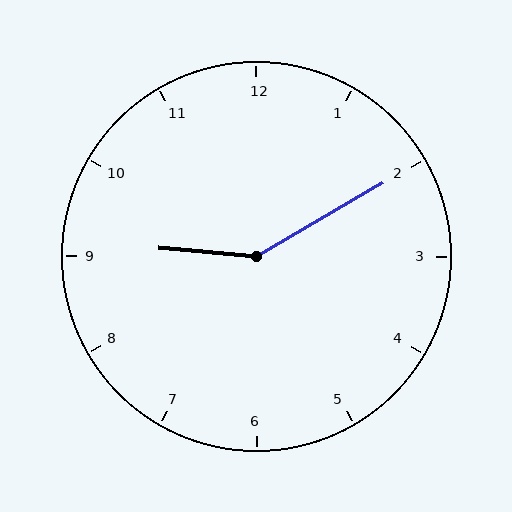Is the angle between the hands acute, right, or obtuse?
It is obtuse.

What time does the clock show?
9:10.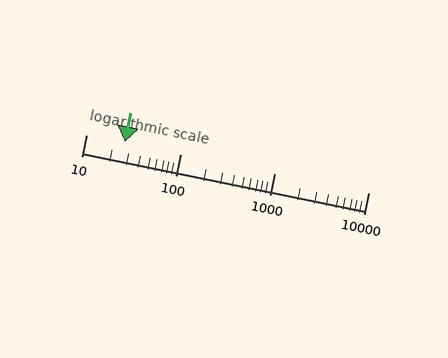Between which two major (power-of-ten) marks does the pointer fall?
The pointer is between 10 and 100.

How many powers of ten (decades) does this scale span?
The scale spans 3 decades, from 10 to 10000.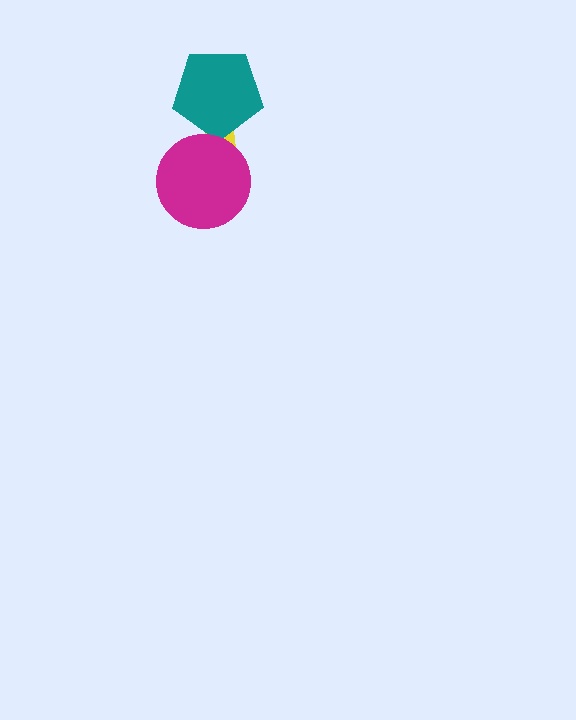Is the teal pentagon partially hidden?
No, no other shape covers it.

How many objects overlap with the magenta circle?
1 object overlaps with the magenta circle.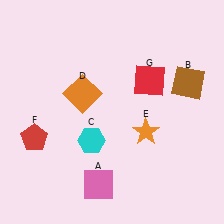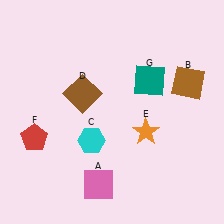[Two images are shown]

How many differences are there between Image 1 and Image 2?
There are 2 differences between the two images.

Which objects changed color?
D changed from orange to brown. G changed from red to teal.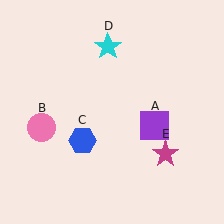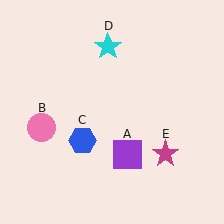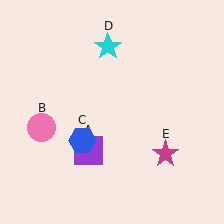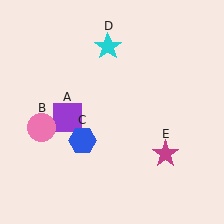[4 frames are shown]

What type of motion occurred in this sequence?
The purple square (object A) rotated clockwise around the center of the scene.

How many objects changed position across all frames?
1 object changed position: purple square (object A).